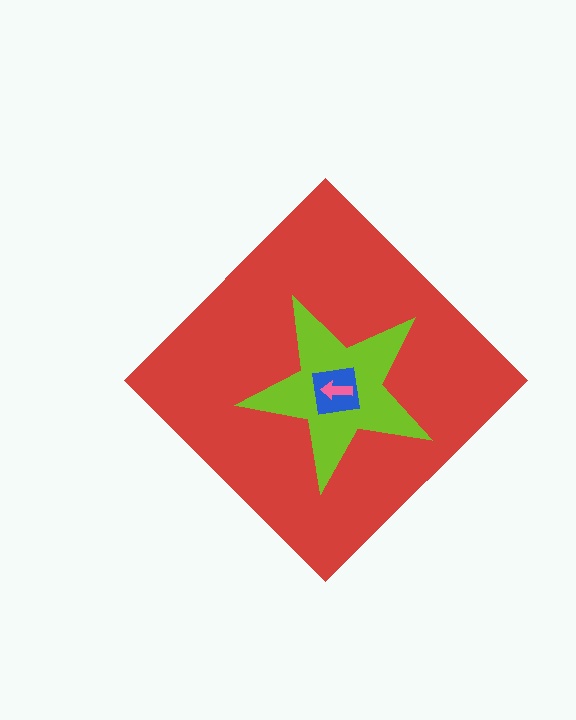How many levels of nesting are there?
4.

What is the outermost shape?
The red diamond.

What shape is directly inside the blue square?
The pink arrow.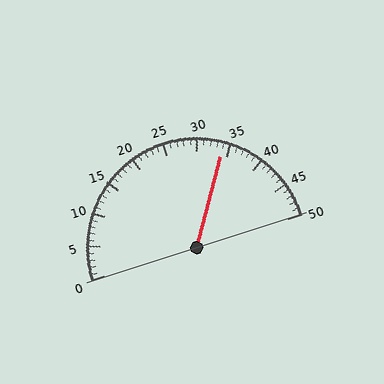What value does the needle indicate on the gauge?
The needle indicates approximately 34.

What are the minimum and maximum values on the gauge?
The gauge ranges from 0 to 50.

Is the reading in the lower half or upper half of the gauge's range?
The reading is in the upper half of the range (0 to 50).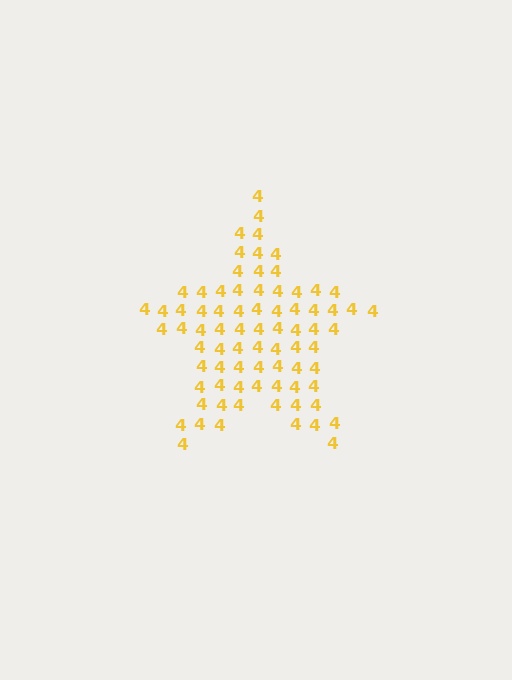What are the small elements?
The small elements are digit 4's.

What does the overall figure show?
The overall figure shows a star.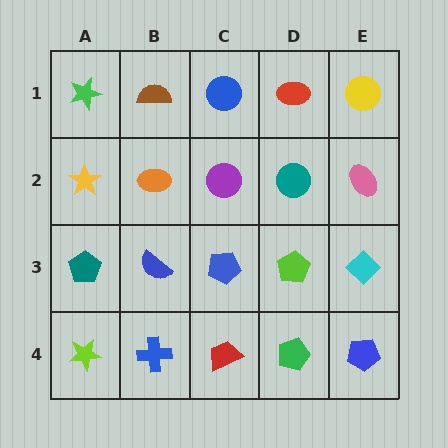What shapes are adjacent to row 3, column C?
A purple circle (row 2, column C), a red trapezoid (row 4, column C), a blue semicircle (row 3, column B), a lime pentagon (row 3, column D).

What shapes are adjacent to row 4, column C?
A blue pentagon (row 3, column C), a blue cross (row 4, column B), a green pentagon (row 4, column D).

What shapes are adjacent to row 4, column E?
A cyan diamond (row 3, column E), a green pentagon (row 4, column D).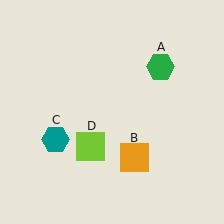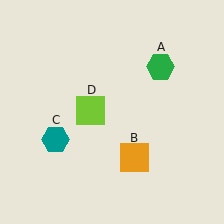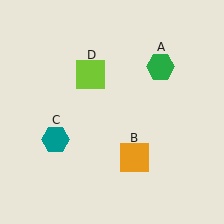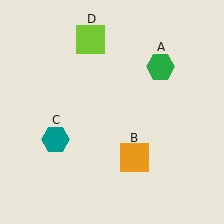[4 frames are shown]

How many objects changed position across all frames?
1 object changed position: lime square (object D).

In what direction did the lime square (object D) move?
The lime square (object D) moved up.